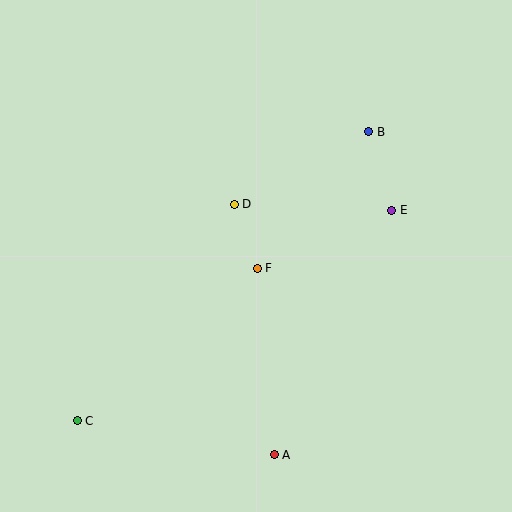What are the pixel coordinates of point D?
Point D is at (234, 204).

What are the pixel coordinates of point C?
Point C is at (77, 421).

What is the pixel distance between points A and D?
The distance between A and D is 254 pixels.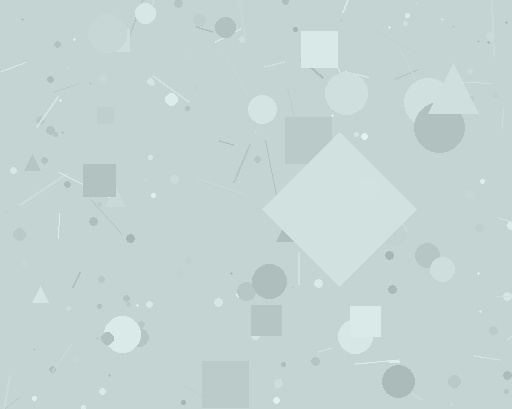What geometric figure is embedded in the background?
A diamond is embedded in the background.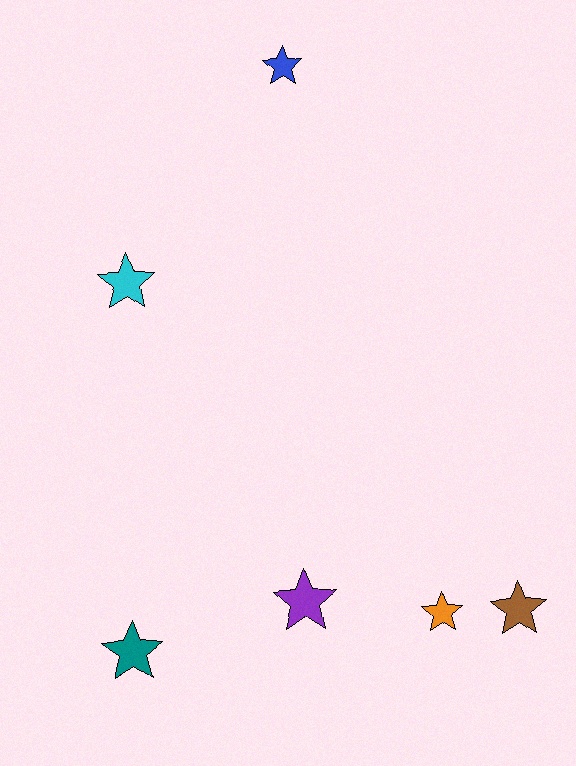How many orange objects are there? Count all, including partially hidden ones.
There is 1 orange object.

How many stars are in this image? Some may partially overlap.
There are 6 stars.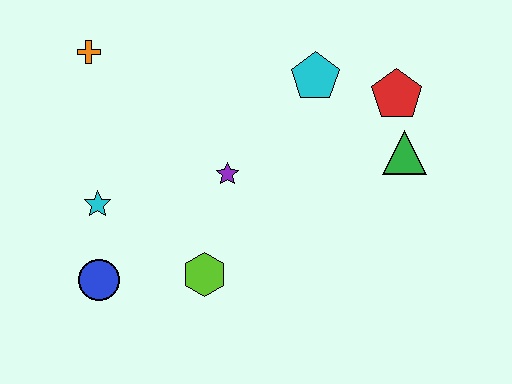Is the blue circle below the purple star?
Yes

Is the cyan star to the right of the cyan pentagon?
No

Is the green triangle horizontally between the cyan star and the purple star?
No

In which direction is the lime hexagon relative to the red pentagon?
The lime hexagon is to the left of the red pentagon.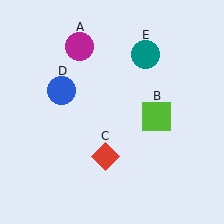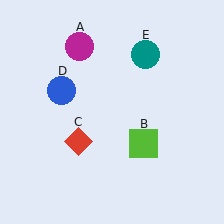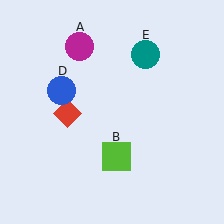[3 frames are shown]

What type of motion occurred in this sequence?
The lime square (object B), red diamond (object C) rotated clockwise around the center of the scene.